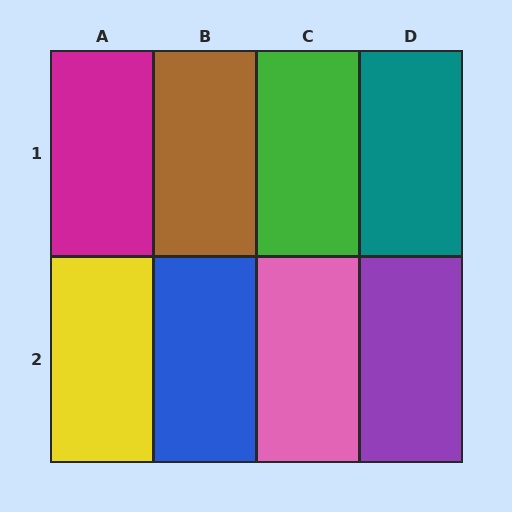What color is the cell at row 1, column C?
Green.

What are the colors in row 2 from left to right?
Yellow, blue, pink, purple.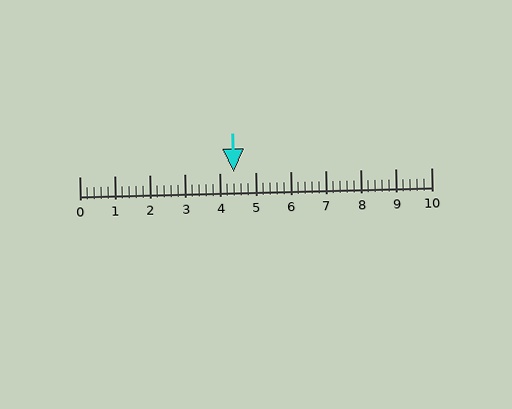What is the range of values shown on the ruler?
The ruler shows values from 0 to 10.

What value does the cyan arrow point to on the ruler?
The cyan arrow points to approximately 4.4.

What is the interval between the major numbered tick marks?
The major tick marks are spaced 1 units apart.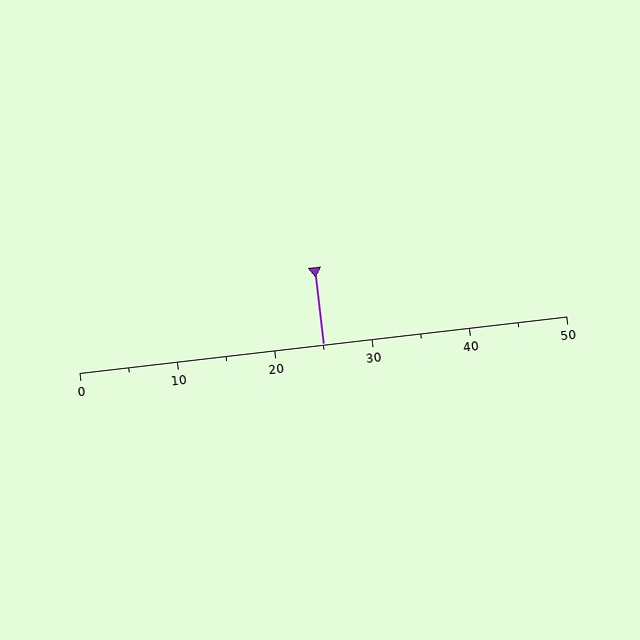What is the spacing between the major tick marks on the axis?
The major ticks are spaced 10 apart.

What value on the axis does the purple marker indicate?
The marker indicates approximately 25.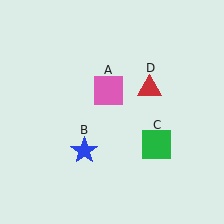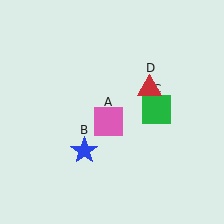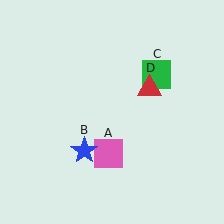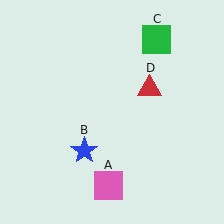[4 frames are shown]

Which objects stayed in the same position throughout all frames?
Blue star (object B) and red triangle (object D) remained stationary.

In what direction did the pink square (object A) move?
The pink square (object A) moved down.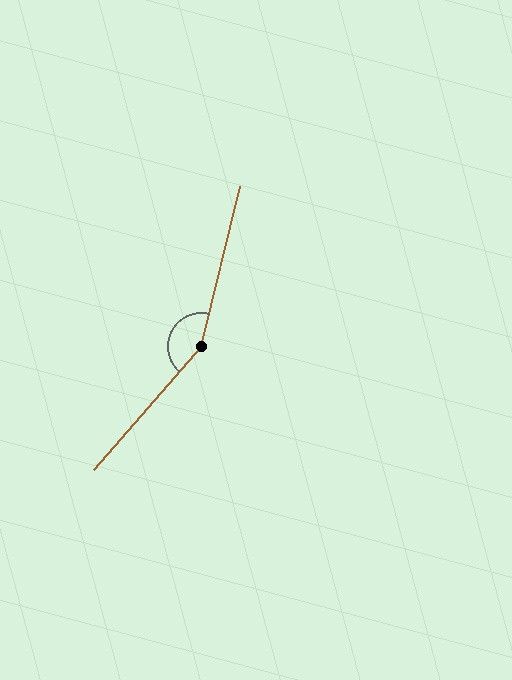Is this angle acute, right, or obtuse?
It is obtuse.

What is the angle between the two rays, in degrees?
Approximately 153 degrees.